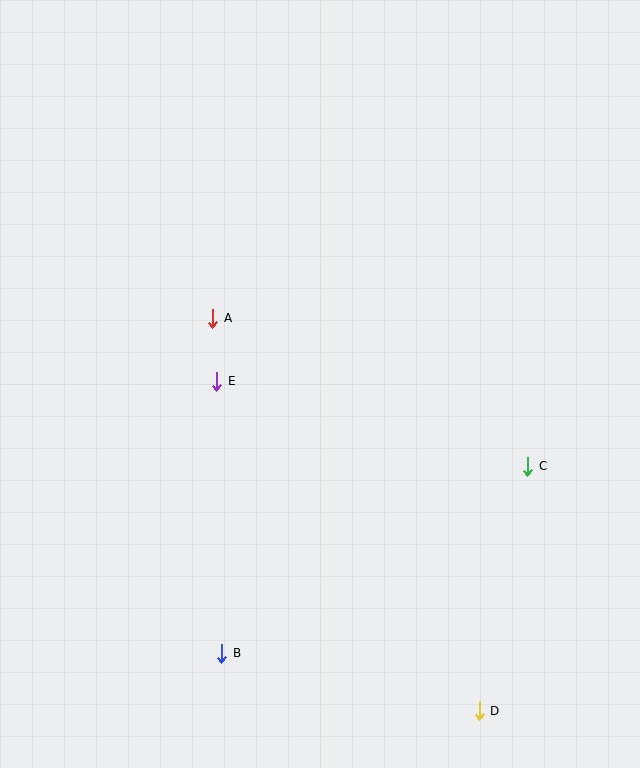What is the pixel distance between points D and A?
The distance between D and A is 474 pixels.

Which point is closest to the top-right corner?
Point C is closest to the top-right corner.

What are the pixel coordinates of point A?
Point A is at (213, 318).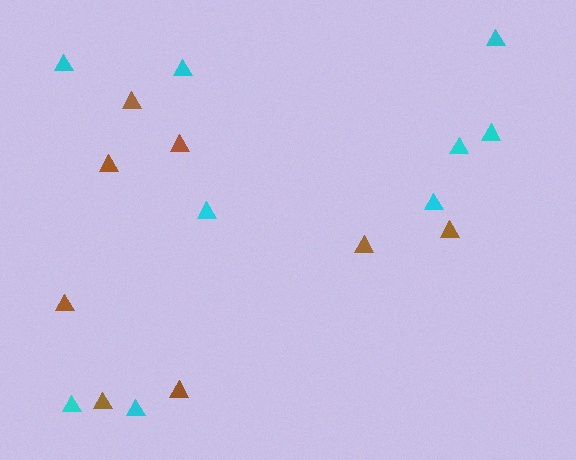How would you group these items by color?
There are 2 groups: one group of cyan triangles (9) and one group of brown triangles (8).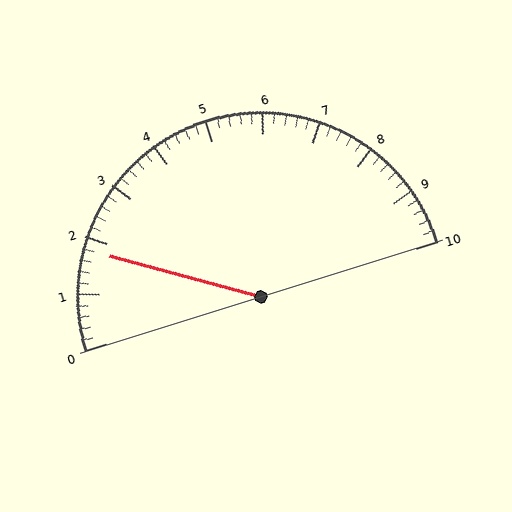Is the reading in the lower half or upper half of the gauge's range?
The reading is in the lower half of the range (0 to 10).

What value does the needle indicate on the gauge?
The needle indicates approximately 1.8.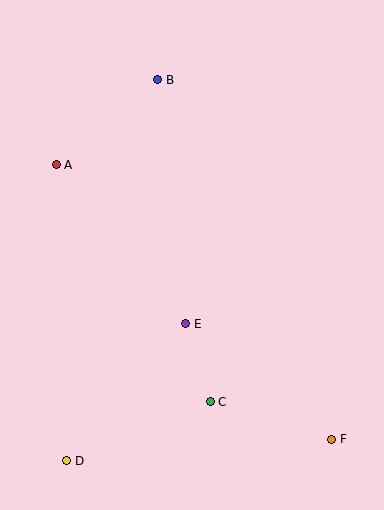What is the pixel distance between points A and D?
The distance between A and D is 296 pixels.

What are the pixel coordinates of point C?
Point C is at (210, 402).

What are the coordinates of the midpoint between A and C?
The midpoint between A and C is at (133, 283).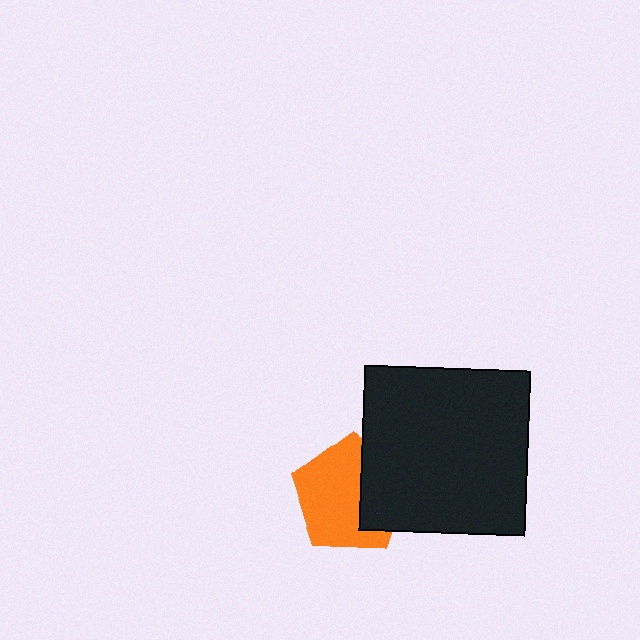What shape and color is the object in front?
The object in front is a black square.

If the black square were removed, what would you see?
You would see the complete orange pentagon.